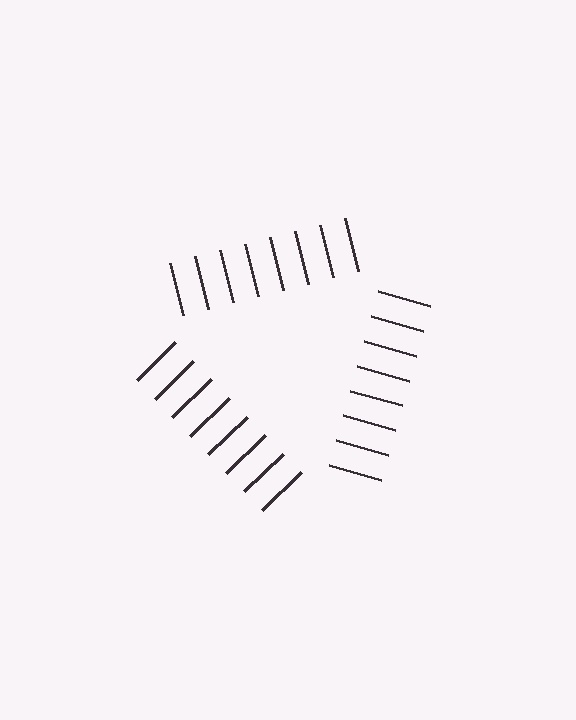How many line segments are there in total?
24 — 8 along each of the 3 edges.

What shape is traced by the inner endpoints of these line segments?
An illusory triangle — the line segments terminate on its edges but no continuous stroke is drawn.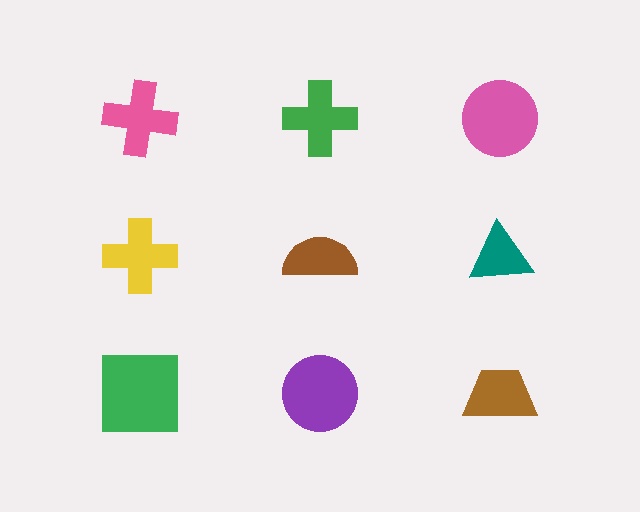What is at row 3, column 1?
A green square.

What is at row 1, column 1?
A pink cross.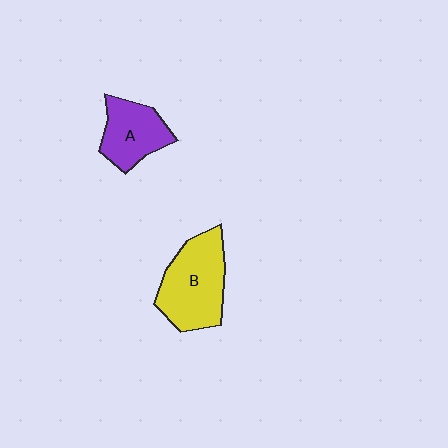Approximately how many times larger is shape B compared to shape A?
Approximately 1.5 times.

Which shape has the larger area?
Shape B (yellow).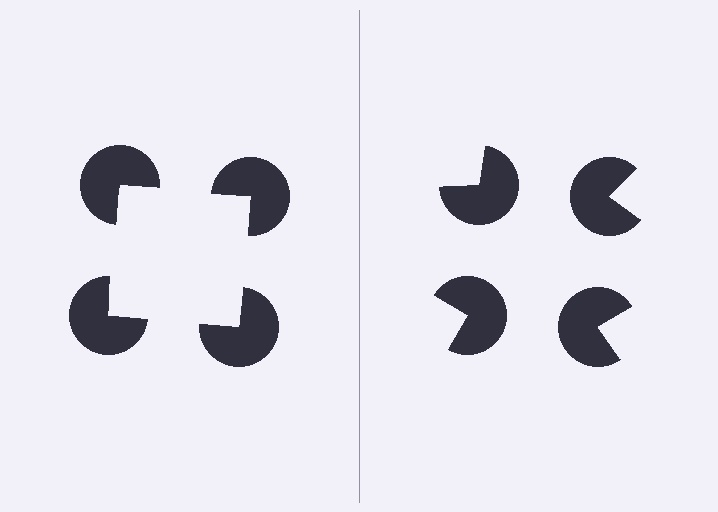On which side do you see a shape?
An illusory square appears on the left side. On the right side the wedge cuts are rotated, so no coherent shape forms.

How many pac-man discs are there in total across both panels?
8 — 4 on each side.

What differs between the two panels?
The pac-man discs are positioned identically on both sides; only the wedge orientations differ. On the left they align to a square; on the right they are misaligned.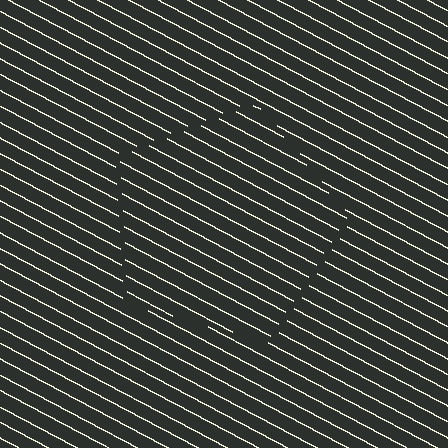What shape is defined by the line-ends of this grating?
An illusory pentagon. The interior of the shape contains the same grating, shifted by half a period — the contour is defined by the phase discontinuity where line-ends from the inner and outer gratings abut.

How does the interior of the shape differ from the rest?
The interior of the shape contains the same grating, shifted by half a period — the contour is defined by the phase discontinuity where line-ends from the inner and outer gratings abut.